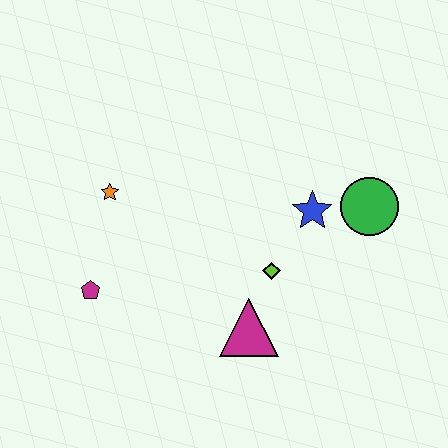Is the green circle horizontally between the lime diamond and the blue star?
No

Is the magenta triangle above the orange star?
No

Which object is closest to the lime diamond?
The magenta triangle is closest to the lime diamond.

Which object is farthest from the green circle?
The magenta pentagon is farthest from the green circle.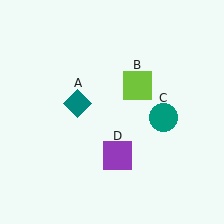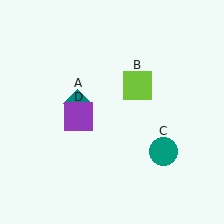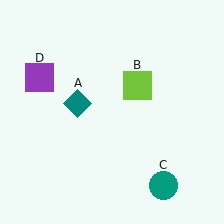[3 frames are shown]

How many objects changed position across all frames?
2 objects changed position: teal circle (object C), purple square (object D).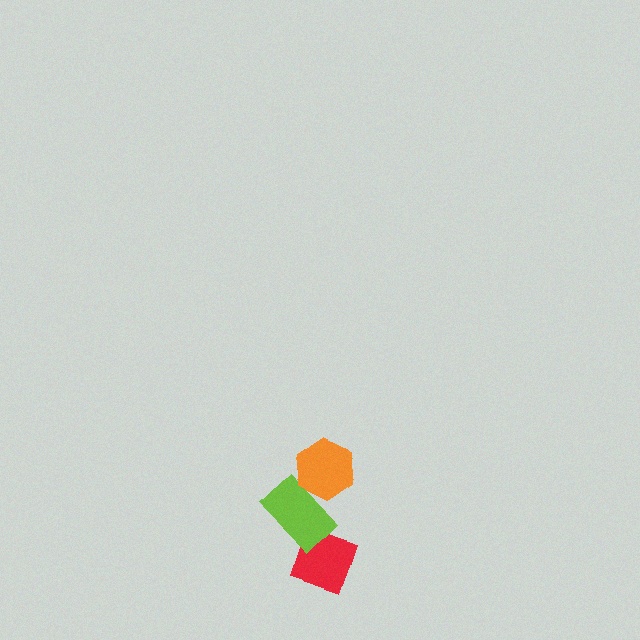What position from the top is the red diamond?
The red diamond is 3rd from the top.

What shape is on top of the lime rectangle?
The orange hexagon is on top of the lime rectangle.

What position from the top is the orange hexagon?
The orange hexagon is 1st from the top.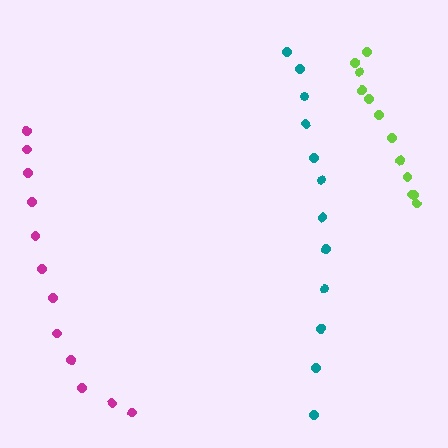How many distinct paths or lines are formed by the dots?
There are 3 distinct paths.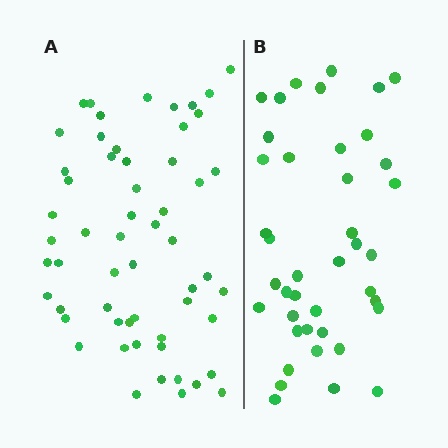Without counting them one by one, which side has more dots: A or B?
Region A (the left region) has more dots.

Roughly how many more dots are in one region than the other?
Region A has approximately 15 more dots than region B.